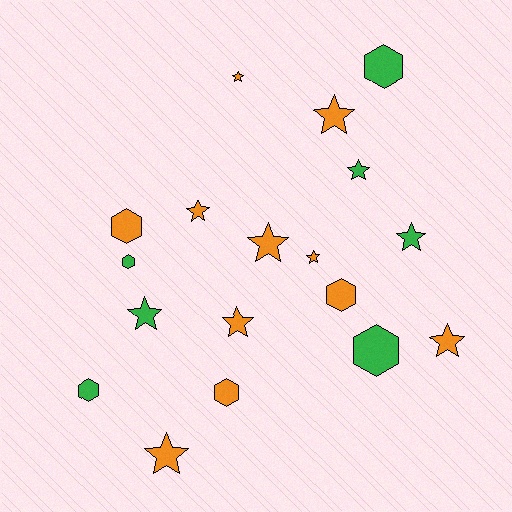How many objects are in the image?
There are 18 objects.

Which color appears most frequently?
Orange, with 11 objects.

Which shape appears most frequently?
Star, with 11 objects.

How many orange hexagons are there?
There are 3 orange hexagons.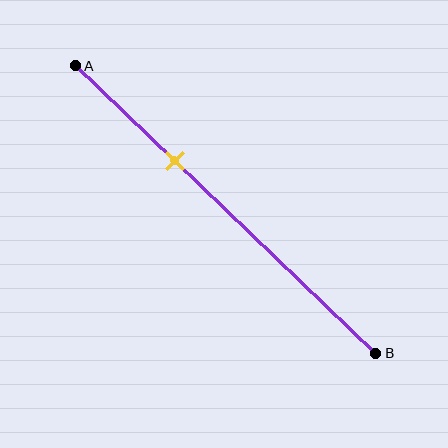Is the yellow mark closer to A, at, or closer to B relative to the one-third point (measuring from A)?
The yellow mark is approximately at the one-third point of segment AB.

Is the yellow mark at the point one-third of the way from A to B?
Yes, the mark is approximately at the one-third point.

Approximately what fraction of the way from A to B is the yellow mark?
The yellow mark is approximately 35% of the way from A to B.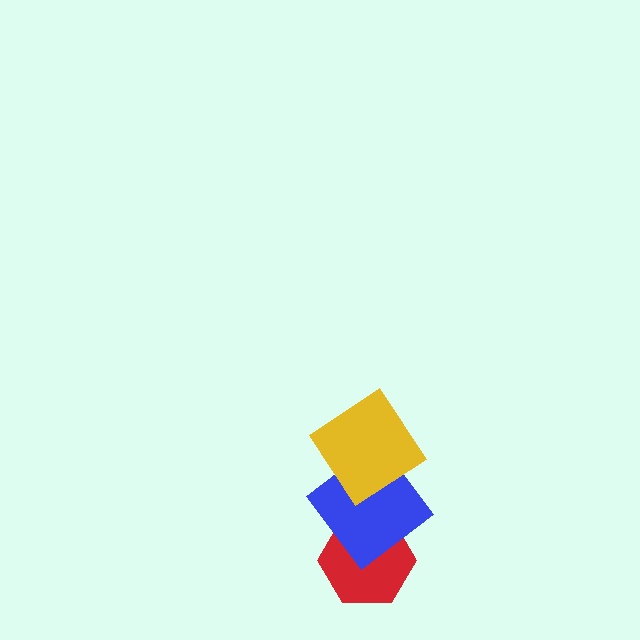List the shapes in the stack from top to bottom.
From top to bottom: the yellow diamond, the blue diamond, the red hexagon.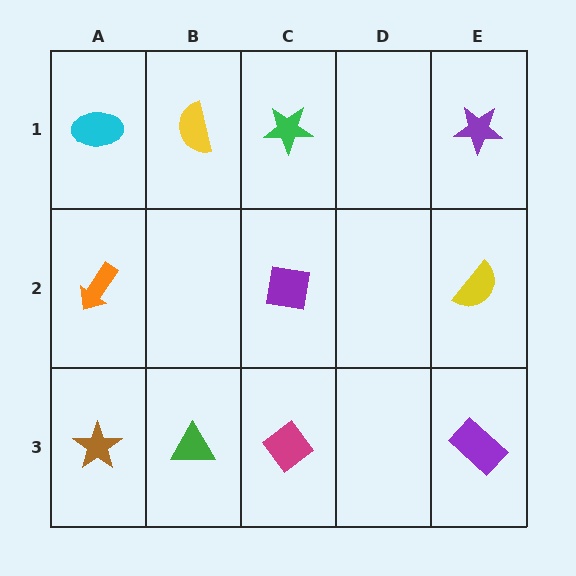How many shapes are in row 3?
4 shapes.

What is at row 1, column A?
A cyan ellipse.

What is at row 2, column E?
A yellow semicircle.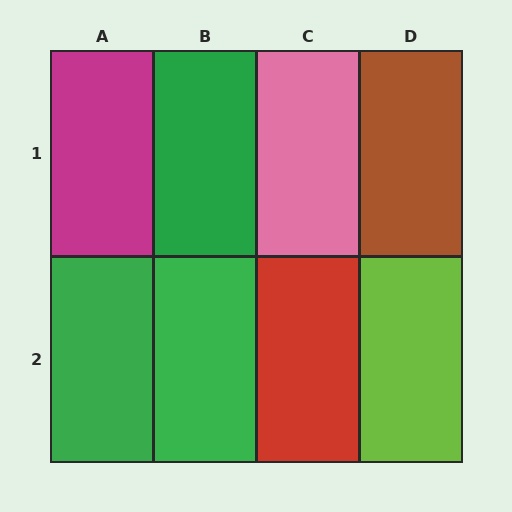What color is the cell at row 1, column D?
Brown.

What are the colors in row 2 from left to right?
Green, green, red, lime.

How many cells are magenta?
1 cell is magenta.